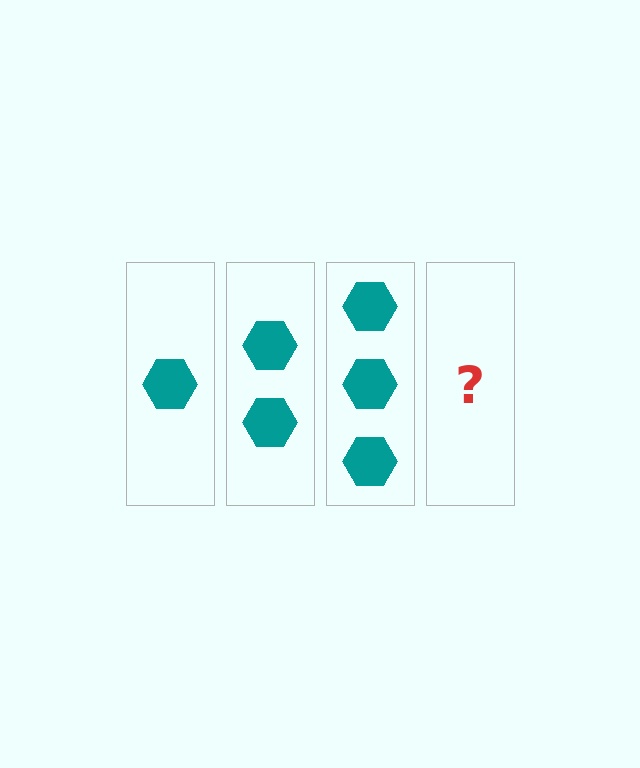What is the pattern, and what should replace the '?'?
The pattern is that each step adds one more hexagon. The '?' should be 4 hexagons.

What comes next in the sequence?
The next element should be 4 hexagons.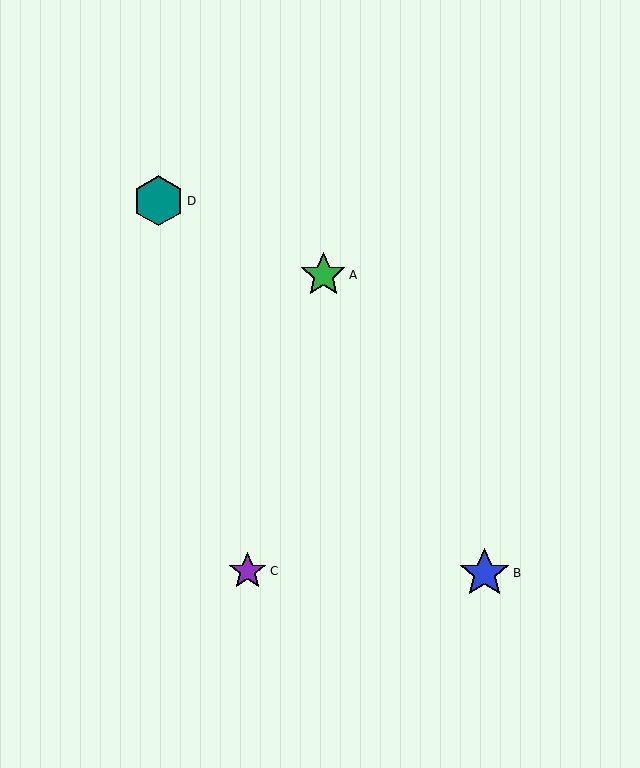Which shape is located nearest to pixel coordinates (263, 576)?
The purple star (labeled C) at (248, 571) is nearest to that location.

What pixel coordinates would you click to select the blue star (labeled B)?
Click at (484, 573) to select the blue star B.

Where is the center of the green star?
The center of the green star is at (323, 275).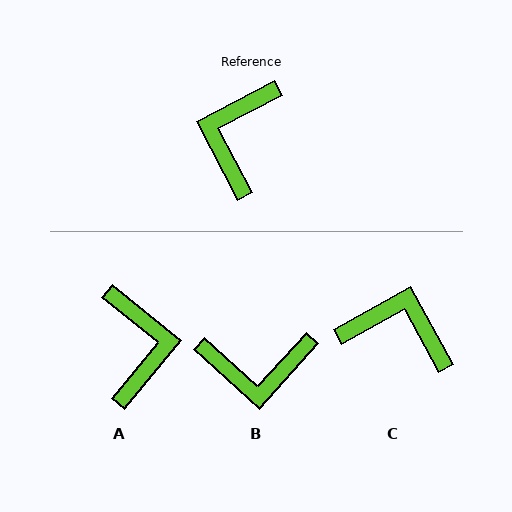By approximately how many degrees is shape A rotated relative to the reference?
Approximately 157 degrees clockwise.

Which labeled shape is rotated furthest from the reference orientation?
A, about 157 degrees away.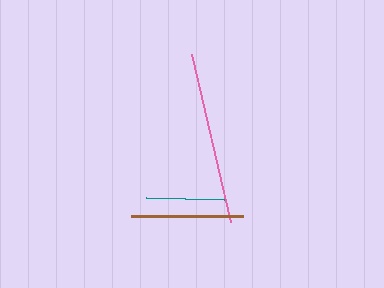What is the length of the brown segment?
The brown segment is approximately 112 pixels long.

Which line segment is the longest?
The pink line is the longest at approximately 173 pixels.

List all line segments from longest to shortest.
From longest to shortest: pink, brown, teal.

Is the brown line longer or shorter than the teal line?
The brown line is longer than the teal line.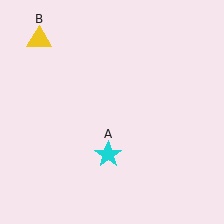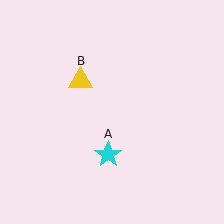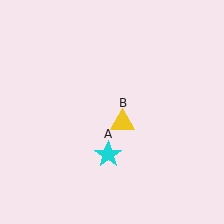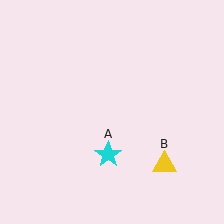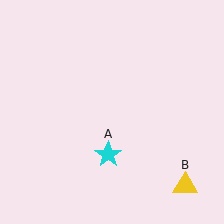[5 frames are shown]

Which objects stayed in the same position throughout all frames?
Cyan star (object A) remained stationary.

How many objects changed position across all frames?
1 object changed position: yellow triangle (object B).